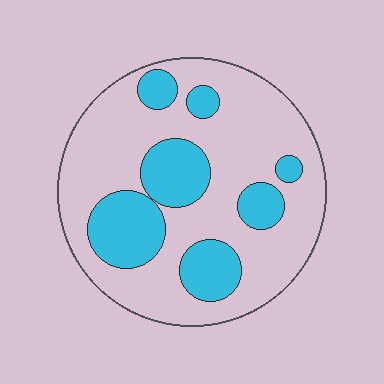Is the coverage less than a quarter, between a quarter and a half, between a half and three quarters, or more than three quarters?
Between a quarter and a half.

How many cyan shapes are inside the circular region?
7.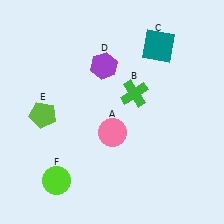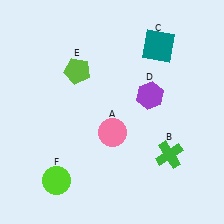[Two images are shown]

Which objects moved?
The objects that moved are: the green cross (B), the purple hexagon (D), the lime pentagon (E).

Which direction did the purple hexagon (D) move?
The purple hexagon (D) moved right.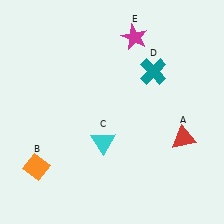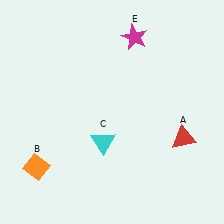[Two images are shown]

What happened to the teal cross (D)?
The teal cross (D) was removed in Image 2. It was in the top-right area of Image 1.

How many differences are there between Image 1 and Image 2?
There is 1 difference between the two images.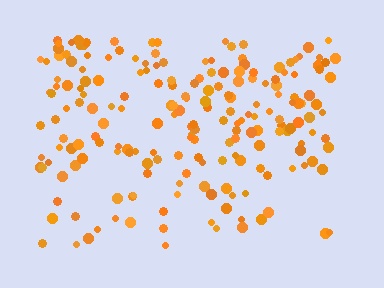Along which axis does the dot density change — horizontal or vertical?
Vertical.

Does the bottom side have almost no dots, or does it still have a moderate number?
Still a moderate number, just noticeably fewer than the top.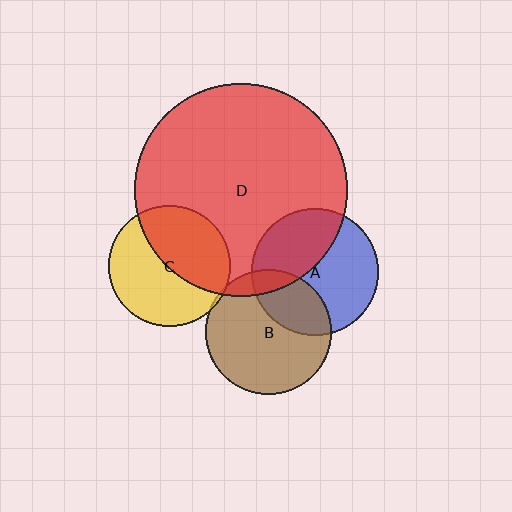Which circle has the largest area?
Circle D (red).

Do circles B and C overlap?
Yes.